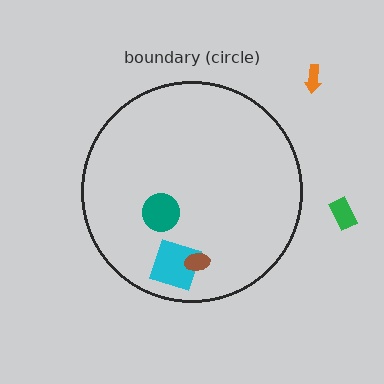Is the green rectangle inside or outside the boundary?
Outside.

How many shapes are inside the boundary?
3 inside, 2 outside.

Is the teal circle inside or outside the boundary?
Inside.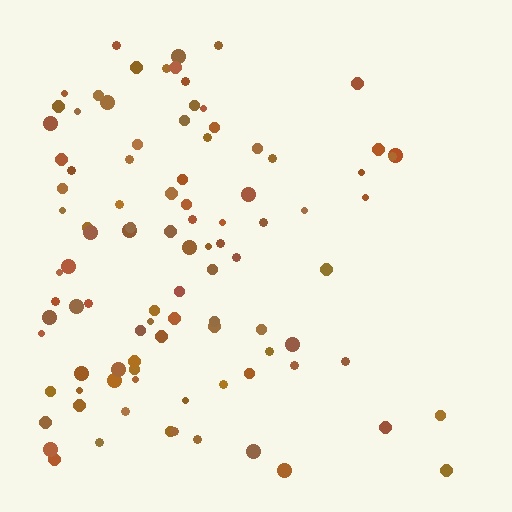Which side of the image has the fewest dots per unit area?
The right.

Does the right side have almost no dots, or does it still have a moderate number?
Still a moderate number, just noticeably fewer than the left.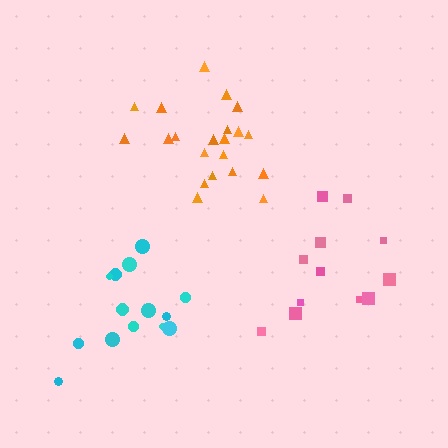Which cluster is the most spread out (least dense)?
Pink.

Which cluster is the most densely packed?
Cyan.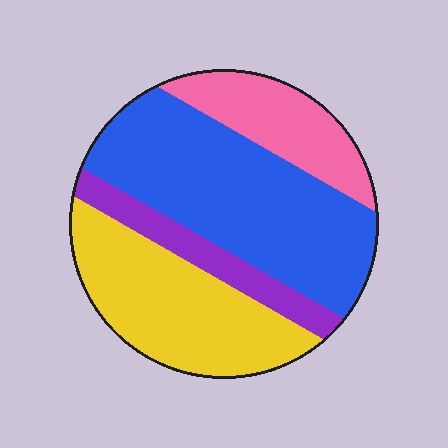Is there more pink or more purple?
Pink.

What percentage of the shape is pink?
Pink covers 17% of the shape.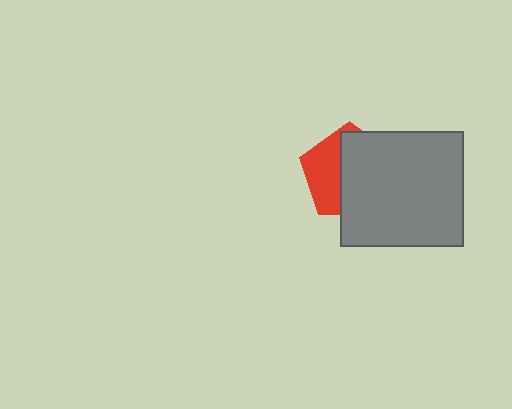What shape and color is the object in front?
The object in front is a gray rectangle.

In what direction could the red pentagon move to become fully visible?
The red pentagon could move left. That would shift it out from behind the gray rectangle entirely.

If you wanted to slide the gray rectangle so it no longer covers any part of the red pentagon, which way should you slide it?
Slide it right — that is the most direct way to separate the two shapes.